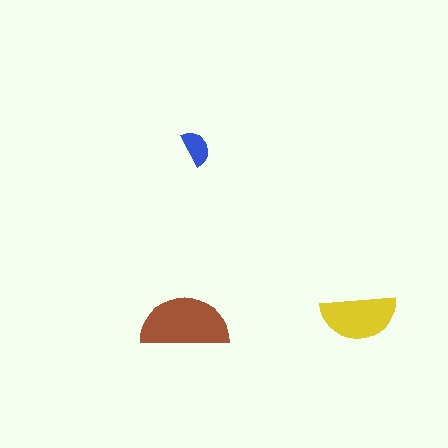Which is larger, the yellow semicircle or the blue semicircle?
The yellow one.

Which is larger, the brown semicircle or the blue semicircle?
The brown one.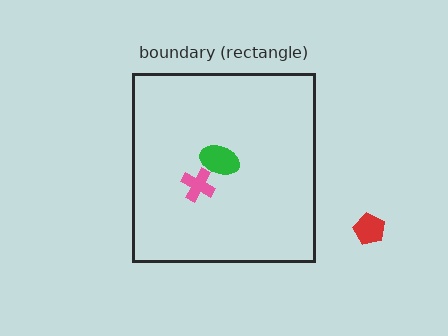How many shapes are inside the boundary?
2 inside, 1 outside.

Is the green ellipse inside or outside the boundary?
Inside.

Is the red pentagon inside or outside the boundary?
Outside.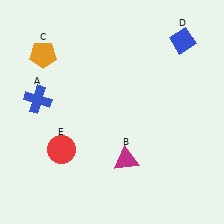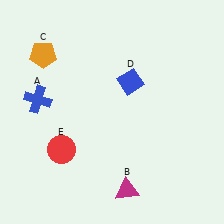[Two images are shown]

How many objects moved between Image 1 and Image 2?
2 objects moved between the two images.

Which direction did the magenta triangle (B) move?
The magenta triangle (B) moved down.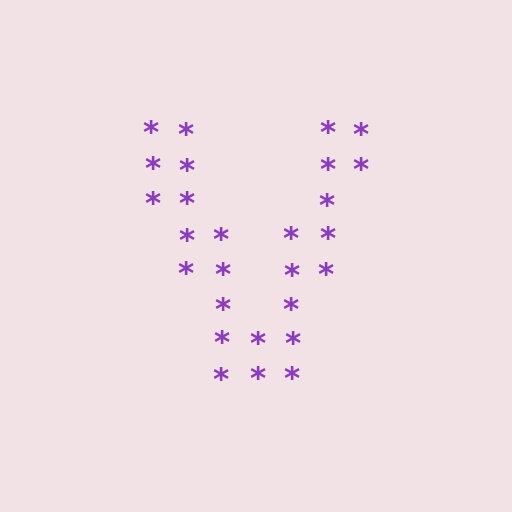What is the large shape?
The large shape is the letter V.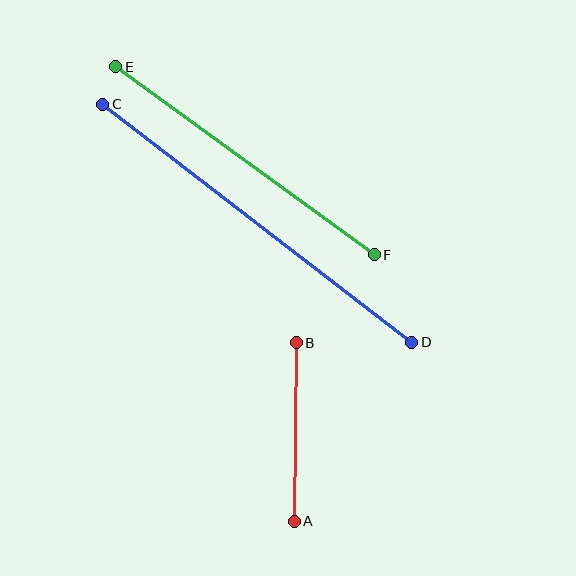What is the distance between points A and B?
The distance is approximately 178 pixels.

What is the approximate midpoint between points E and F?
The midpoint is at approximately (245, 161) pixels.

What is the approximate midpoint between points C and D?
The midpoint is at approximately (257, 223) pixels.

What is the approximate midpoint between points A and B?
The midpoint is at approximately (295, 432) pixels.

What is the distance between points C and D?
The distance is approximately 390 pixels.